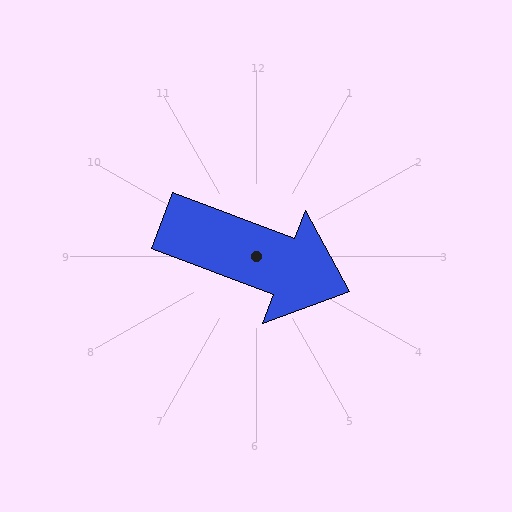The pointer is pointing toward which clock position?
Roughly 4 o'clock.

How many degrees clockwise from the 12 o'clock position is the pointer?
Approximately 111 degrees.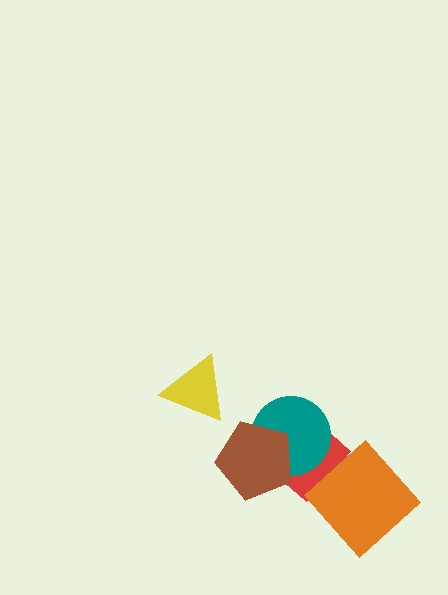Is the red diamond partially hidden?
Yes, it is partially covered by another shape.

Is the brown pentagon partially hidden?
No, no other shape covers it.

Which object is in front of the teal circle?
The brown pentagon is in front of the teal circle.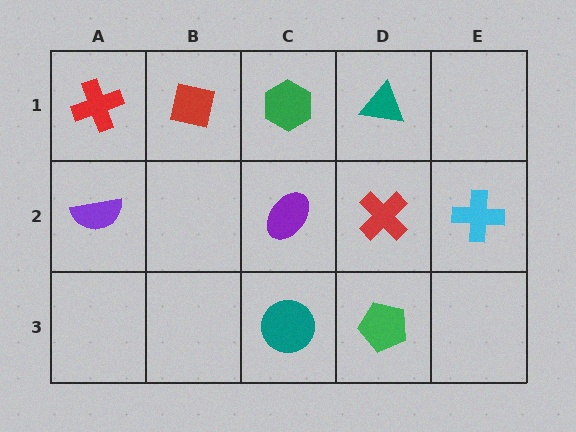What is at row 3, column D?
A green pentagon.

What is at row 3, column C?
A teal circle.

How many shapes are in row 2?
4 shapes.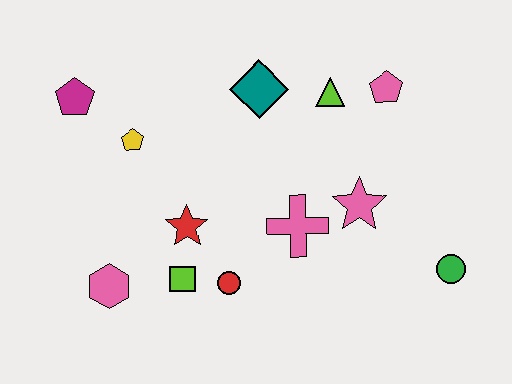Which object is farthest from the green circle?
The magenta pentagon is farthest from the green circle.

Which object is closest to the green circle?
The pink star is closest to the green circle.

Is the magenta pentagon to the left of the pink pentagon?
Yes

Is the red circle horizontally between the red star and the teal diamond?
Yes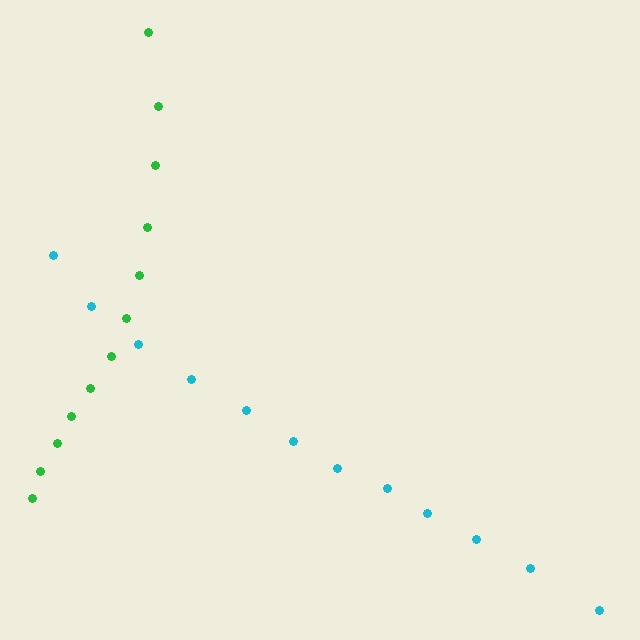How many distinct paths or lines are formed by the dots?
There are 2 distinct paths.